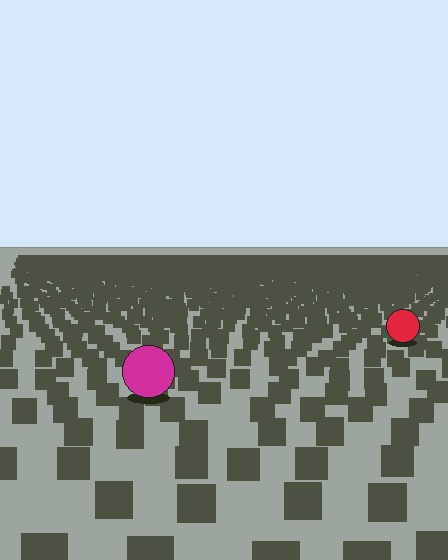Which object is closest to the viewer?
The magenta circle is closest. The texture marks near it are larger and more spread out.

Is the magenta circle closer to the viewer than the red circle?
Yes. The magenta circle is closer — you can tell from the texture gradient: the ground texture is coarser near it.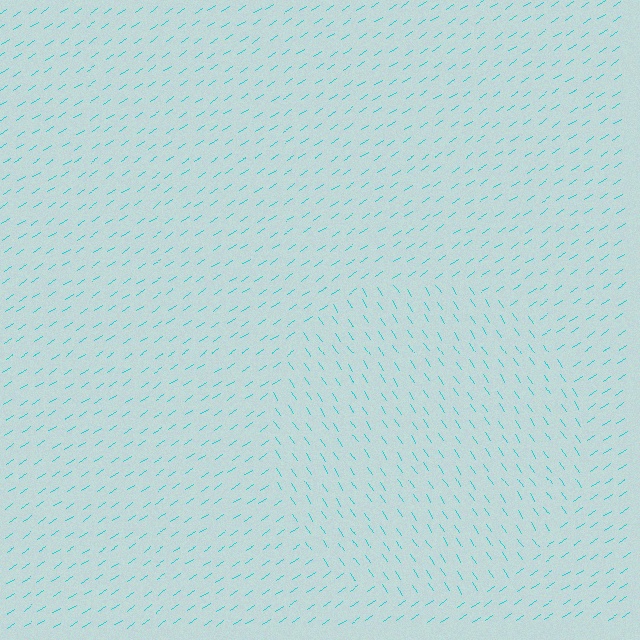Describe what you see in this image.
The image is filled with small cyan line segments. A circle region in the image has lines oriented differently from the surrounding lines, creating a visible texture boundary.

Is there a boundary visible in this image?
Yes, there is a texture boundary formed by a change in line orientation.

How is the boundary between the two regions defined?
The boundary is defined purely by a change in line orientation (approximately 89 degrees difference). All lines are the same color and thickness.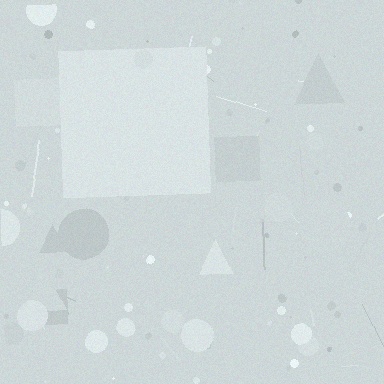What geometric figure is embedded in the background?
A square is embedded in the background.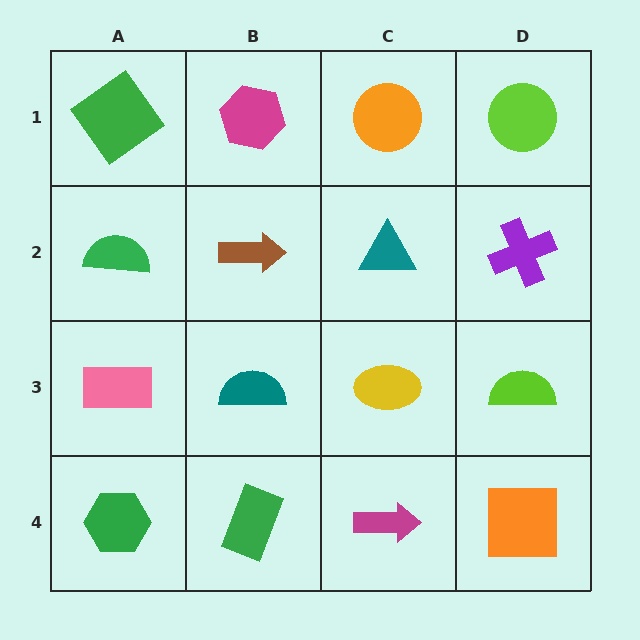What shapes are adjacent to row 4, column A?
A pink rectangle (row 3, column A), a green rectangle (row 4, column B).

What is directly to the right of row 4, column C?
An orange square.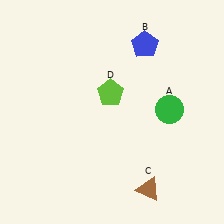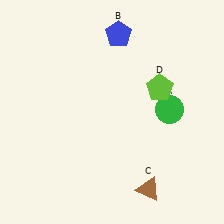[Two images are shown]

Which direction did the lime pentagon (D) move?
The lime pentagon (D) moved right.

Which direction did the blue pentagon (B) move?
The blue pentagon (B) moved left.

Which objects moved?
The objects that moved are: the blue pentagon (B), the lime pentagon (D).